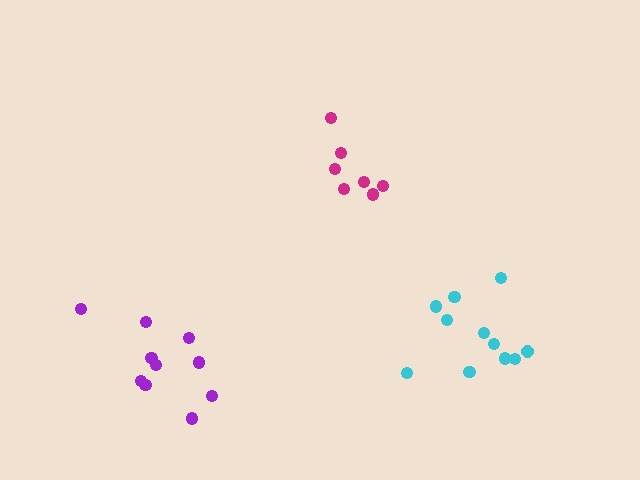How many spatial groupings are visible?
There are 3 spatial groupings.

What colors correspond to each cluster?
The clusters are colored: purple, magenta, cyan.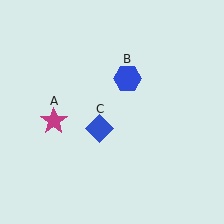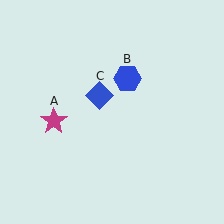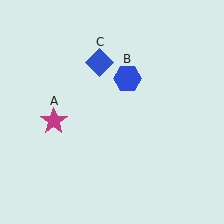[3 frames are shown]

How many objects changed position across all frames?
1 object changed position: blue diamond (object C).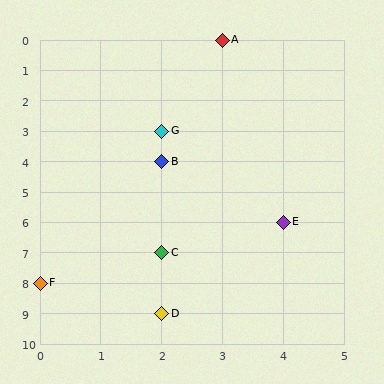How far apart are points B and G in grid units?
Points B and G are 1 row apart.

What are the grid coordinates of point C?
Point C is at grid coordinates (2, 7).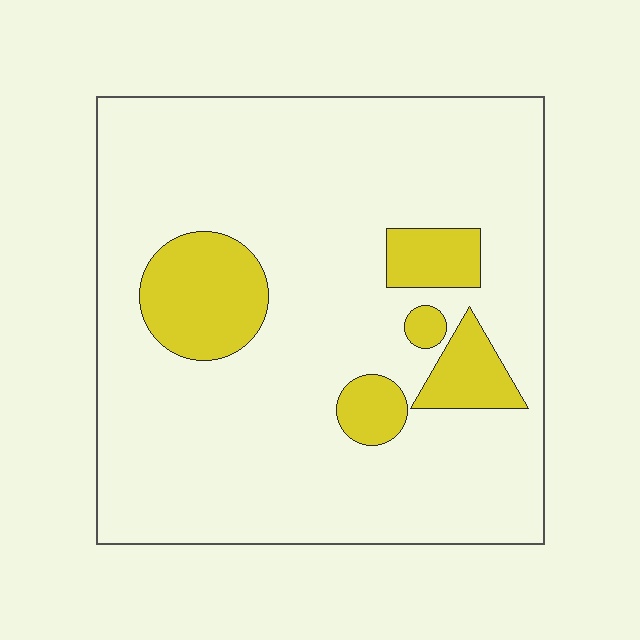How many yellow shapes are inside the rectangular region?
5.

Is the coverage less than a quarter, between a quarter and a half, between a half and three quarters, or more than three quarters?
Less than a quarter.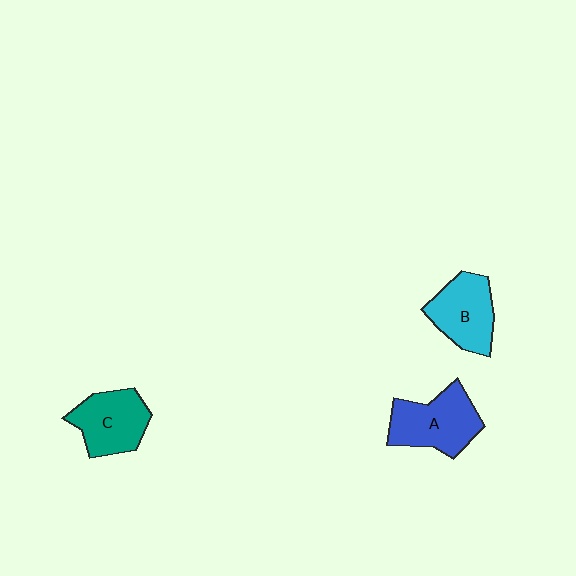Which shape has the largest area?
Shape A (blue).